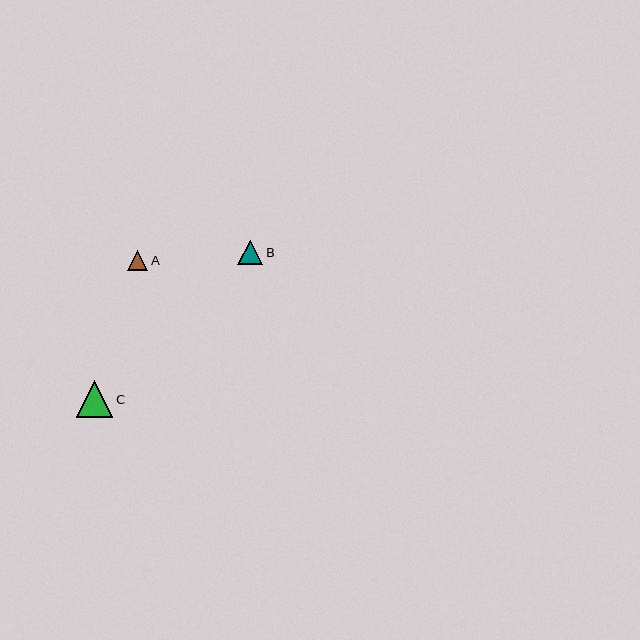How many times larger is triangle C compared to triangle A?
Triangle C is approximately 1.8 times the size of triangle A.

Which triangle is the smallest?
Triangle A is the smallest with a size of approximately 20 pixels.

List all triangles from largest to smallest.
From largest to smallest: C, B, A.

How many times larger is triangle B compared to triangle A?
Triangle B is approximately 1.2 times the size of triangle A.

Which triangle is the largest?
Triangle C is the largest with a size of approximately 37 pixels.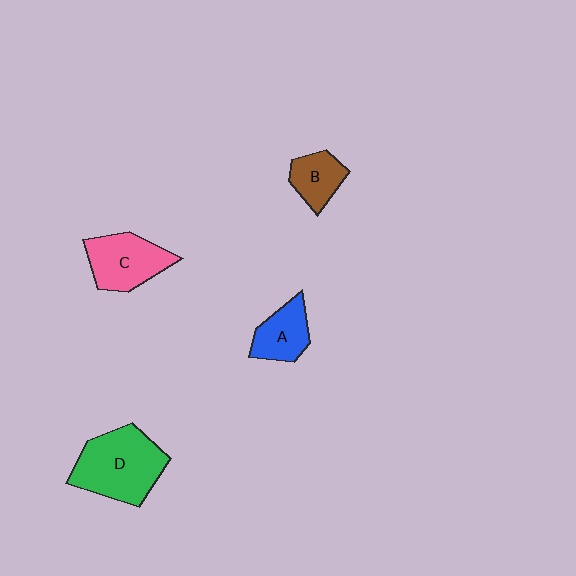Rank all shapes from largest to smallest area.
From largest to smallest: D (green), C (pink), A (blue), B (brown).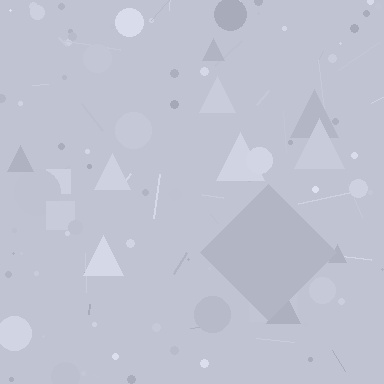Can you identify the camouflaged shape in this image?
The camouflaged shape is a diamond.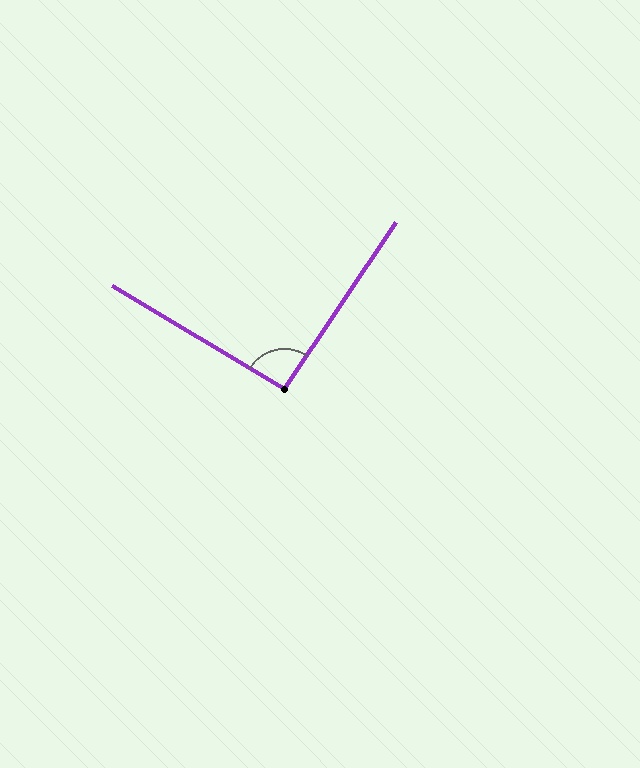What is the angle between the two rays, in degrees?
Approximately 93 degrees.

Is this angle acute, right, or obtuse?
It is approximately a right angle.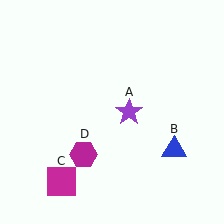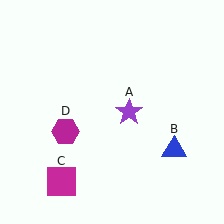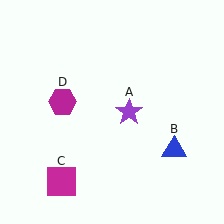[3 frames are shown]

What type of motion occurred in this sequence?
The magenta hexagon (object D) rotated clockwise around the center of the scene.